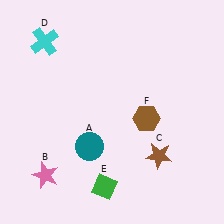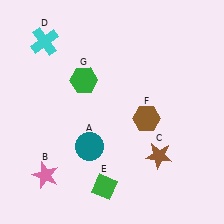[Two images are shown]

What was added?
A green hexagon (G) was added in Image 2.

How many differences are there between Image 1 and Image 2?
There is 1 difference between the two images.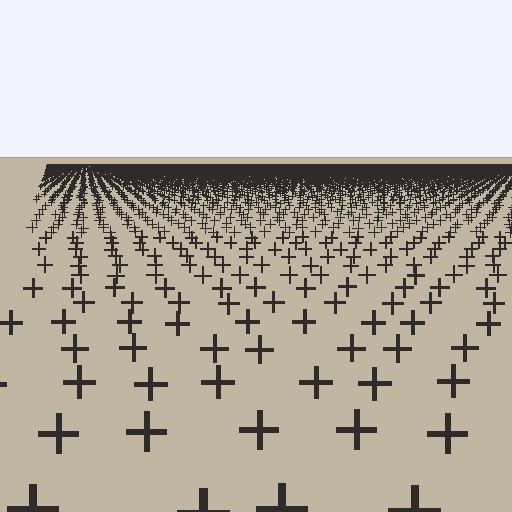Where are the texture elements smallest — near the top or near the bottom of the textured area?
Near the top.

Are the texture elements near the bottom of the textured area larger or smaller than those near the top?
Larger. Near the bottom, elements are closer to the viewer and appear at a bigger on-screen size.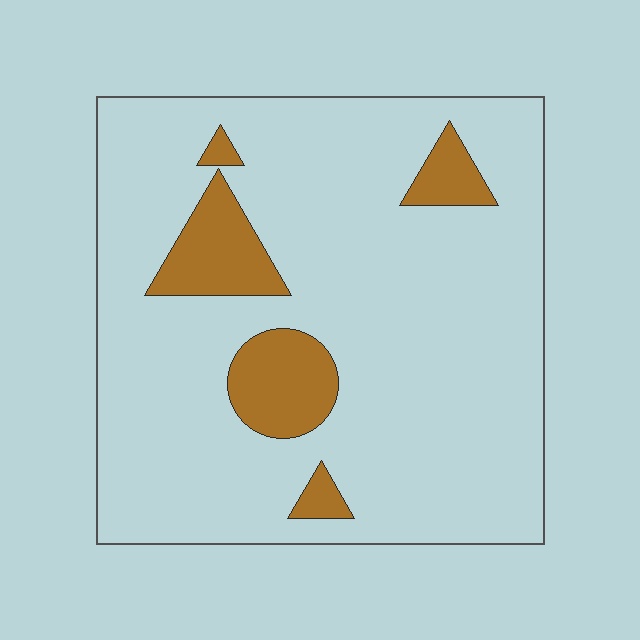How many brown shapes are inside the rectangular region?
5.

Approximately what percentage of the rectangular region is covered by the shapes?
Approximately 15%.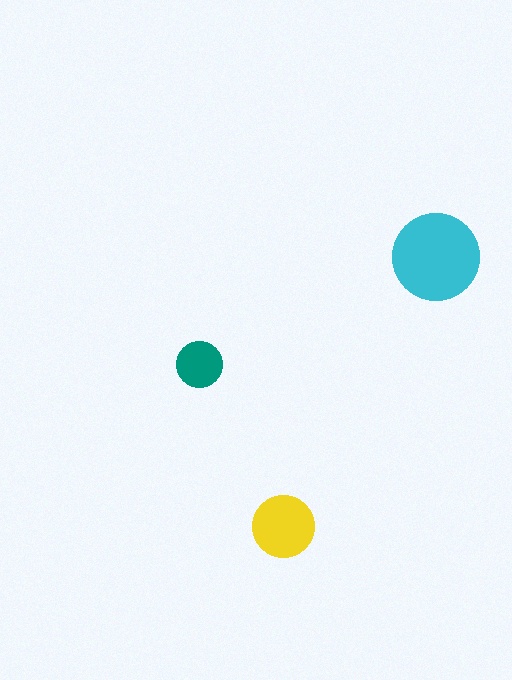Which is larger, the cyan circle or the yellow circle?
The cyan one.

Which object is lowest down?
The yellow circle is bottommost.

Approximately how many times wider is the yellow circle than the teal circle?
About 1.5 times wider.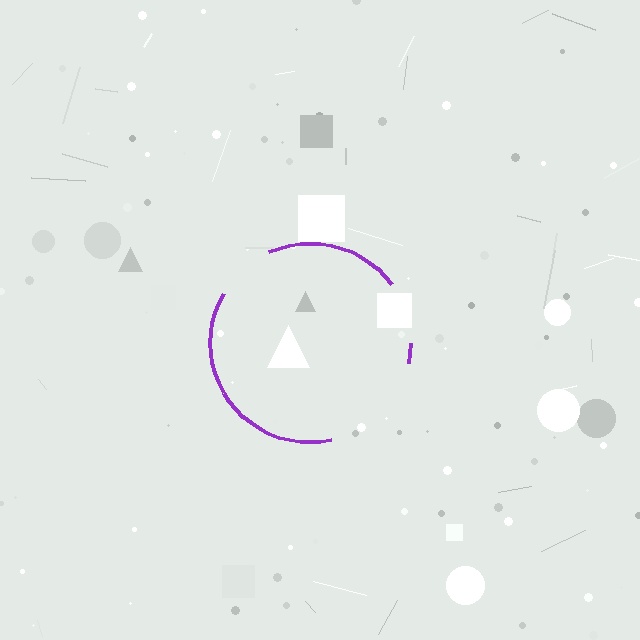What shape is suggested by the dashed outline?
The dashed outline suggests a circle.